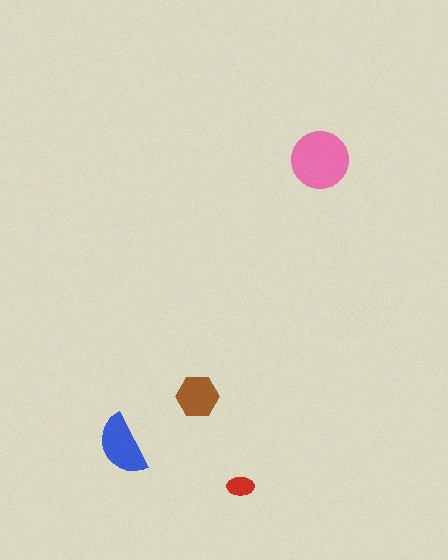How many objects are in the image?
There are 4 objects in the image.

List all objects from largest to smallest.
The pink circle, the blue semicircle, the brown hexagon, the red ellipse.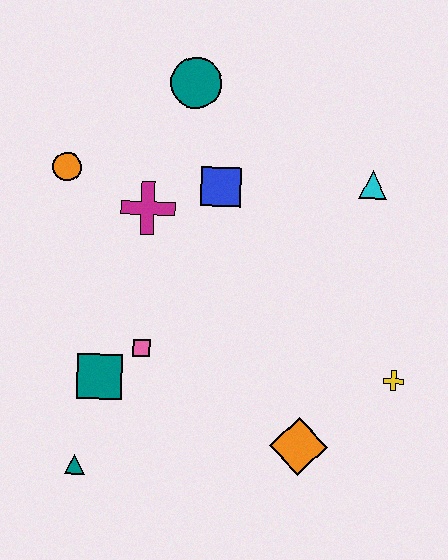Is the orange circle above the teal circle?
No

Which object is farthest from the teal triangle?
The cyan triangle is farthest from the teal triangle.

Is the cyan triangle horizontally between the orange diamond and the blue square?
No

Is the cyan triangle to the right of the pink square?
Yes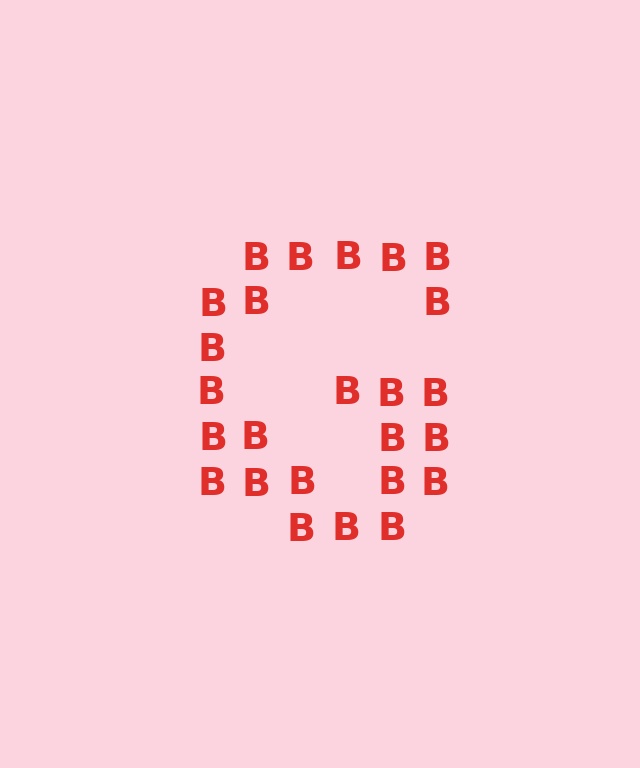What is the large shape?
The large shape is the letter G.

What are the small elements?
The small elements are letter B's.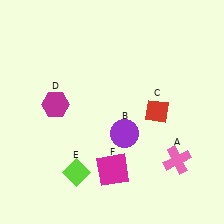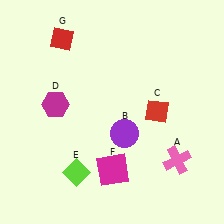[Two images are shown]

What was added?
A red diamond (G) was added in Image 2.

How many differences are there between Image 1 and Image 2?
There is 1 difference between the two images.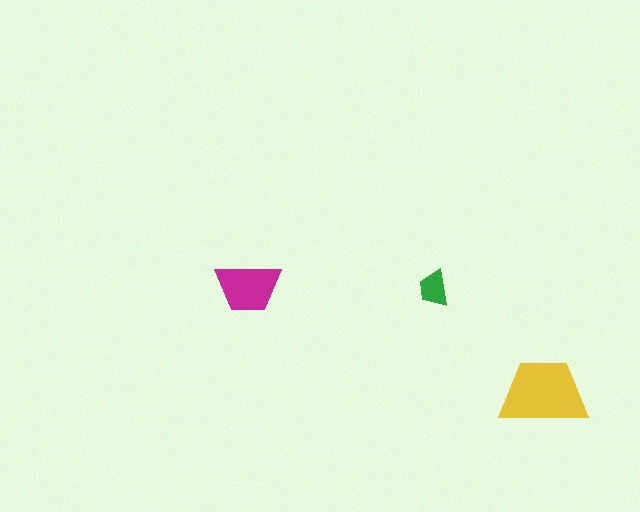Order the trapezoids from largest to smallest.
the yellow one, the magenta one, the green one.